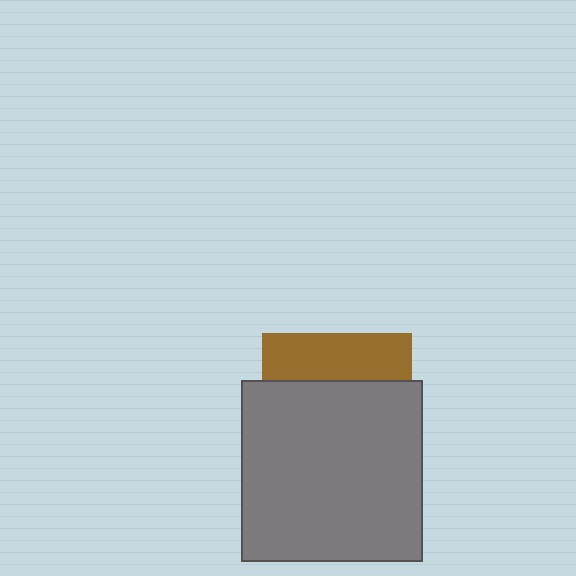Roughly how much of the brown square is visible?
A small part of it is visible (roughly 31%).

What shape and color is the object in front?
The object in front is a gray square.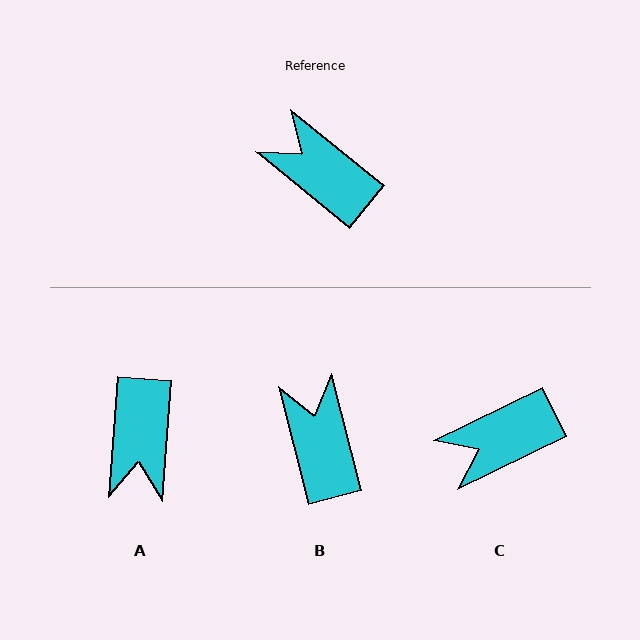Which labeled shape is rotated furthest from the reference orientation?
A, about 125 degrees away.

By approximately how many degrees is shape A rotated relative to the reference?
Approximately 125 degrees counter-clockwise.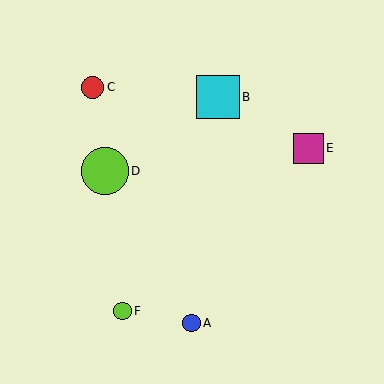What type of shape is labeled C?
Shape C is a red circle.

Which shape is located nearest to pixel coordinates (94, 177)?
The lime circle (labeled D) at (105, 171) is nearest to that location.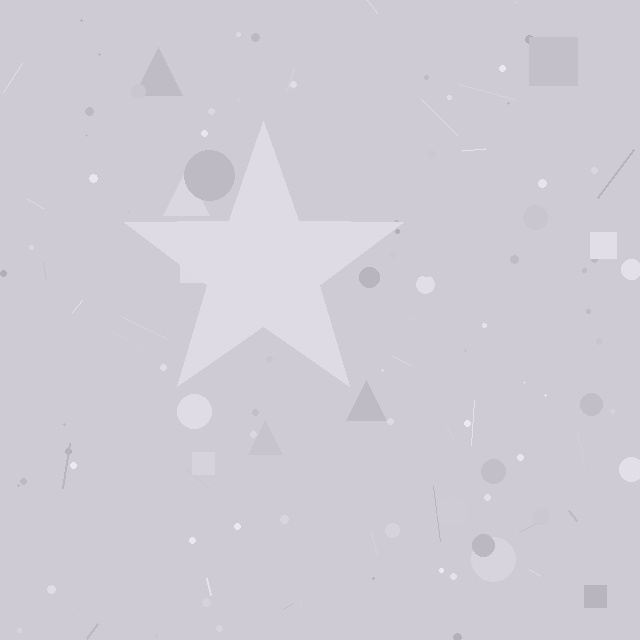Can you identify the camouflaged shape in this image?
The camouflaged shape is a star.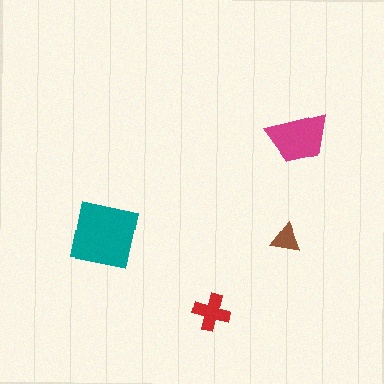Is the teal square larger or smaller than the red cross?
Larger.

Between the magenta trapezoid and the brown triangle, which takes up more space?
The magenta trapezoid.